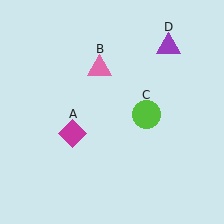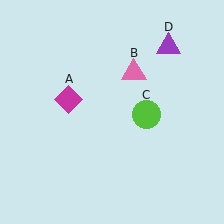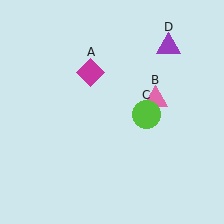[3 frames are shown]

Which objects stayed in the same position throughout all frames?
Lime circle (object C) and purple triangle (object D) remained stationary.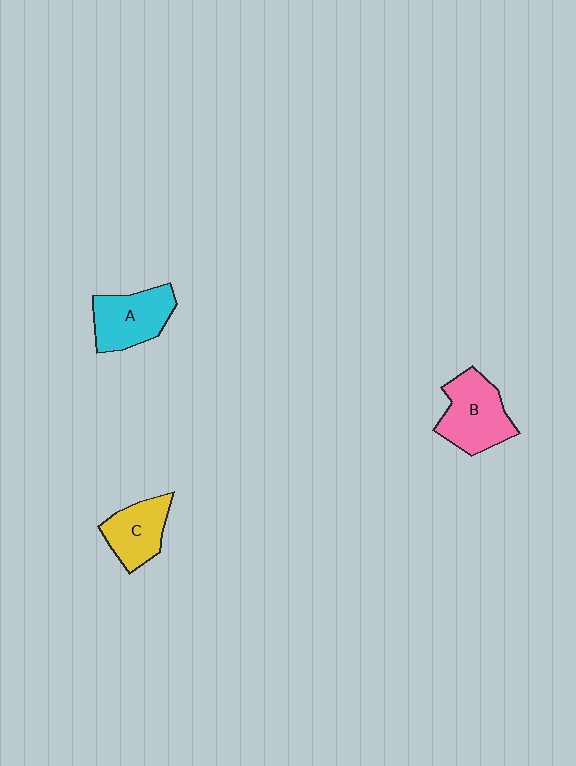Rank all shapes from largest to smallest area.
From largest to smallest: B (pink), A (cyan), C (yellow).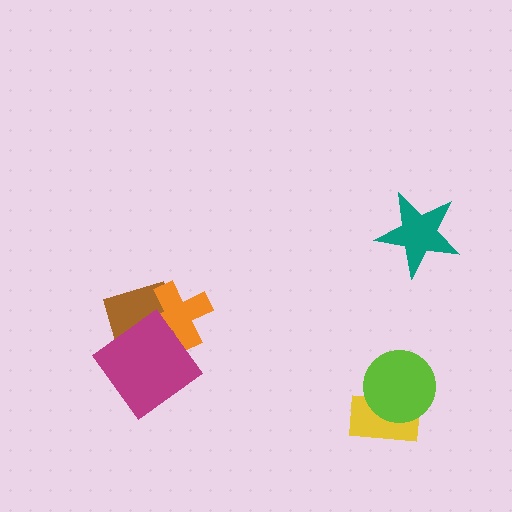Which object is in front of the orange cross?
The magenta diamond is in front of the orange cross.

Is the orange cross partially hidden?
Yes, it is partially covered by another shape.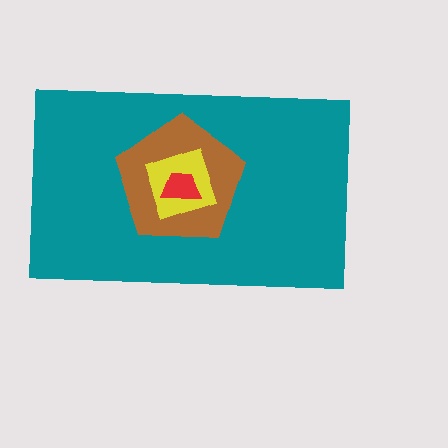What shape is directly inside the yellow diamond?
The red trapezoid.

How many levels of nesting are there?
4.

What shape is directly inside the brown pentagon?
The yellow diamond.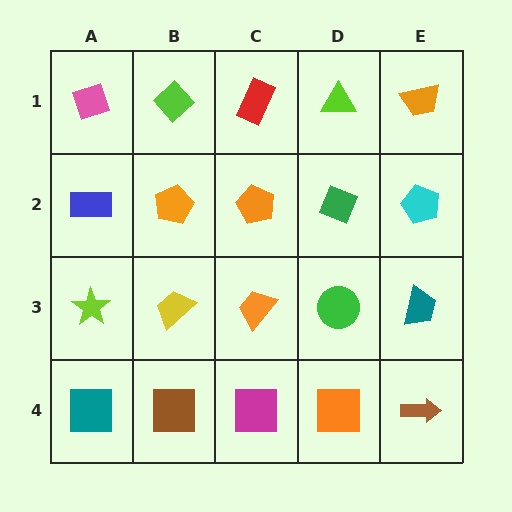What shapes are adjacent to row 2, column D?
A lime triangle (row 1, column D), a green circle (row 3, column D), an orange pentagon (row 2, column C), a cyan pentagon (row 2, column E).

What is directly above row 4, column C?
An orange trapezoid.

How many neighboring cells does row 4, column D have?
3.